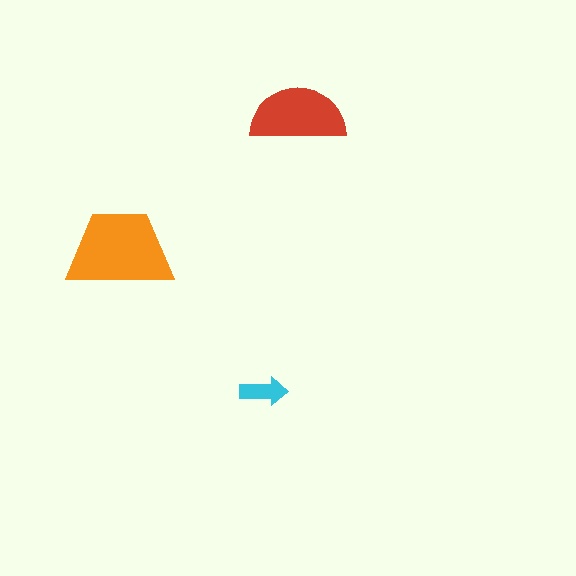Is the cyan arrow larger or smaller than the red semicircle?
Smaller.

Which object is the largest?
The orange trapezoid.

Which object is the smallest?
The cyan arrow.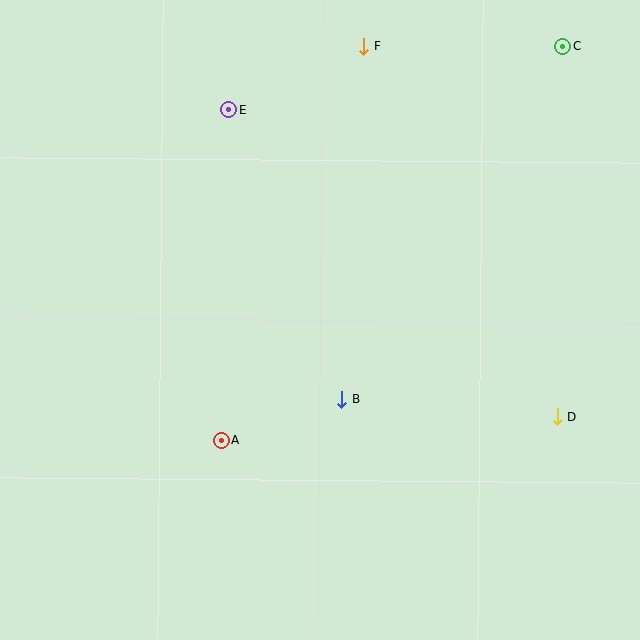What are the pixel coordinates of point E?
Point E is at (229, 110).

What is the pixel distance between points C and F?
The distance between C and F is 199 pixels.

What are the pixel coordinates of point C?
Point C is at (563, 46).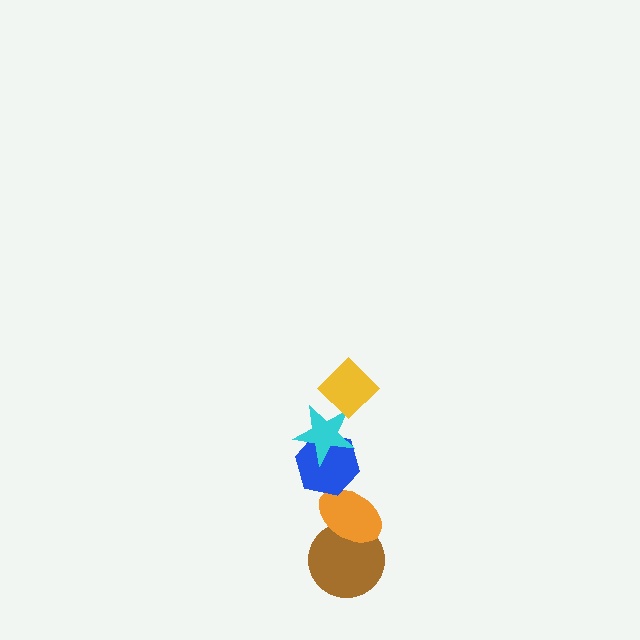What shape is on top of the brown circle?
The orange ellipse is on top of the brown circle.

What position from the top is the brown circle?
The brown circle is 5th from the top.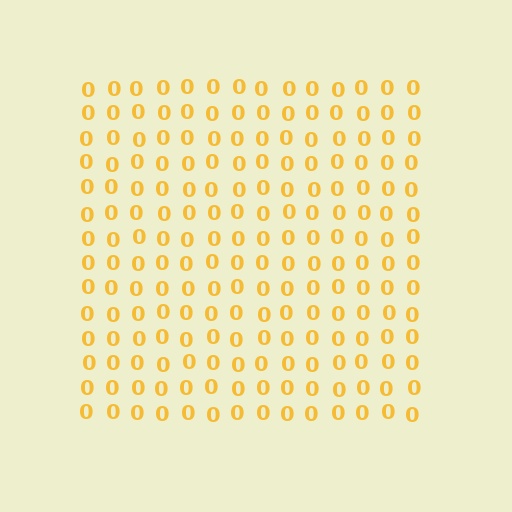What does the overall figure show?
The overall figure shows a square.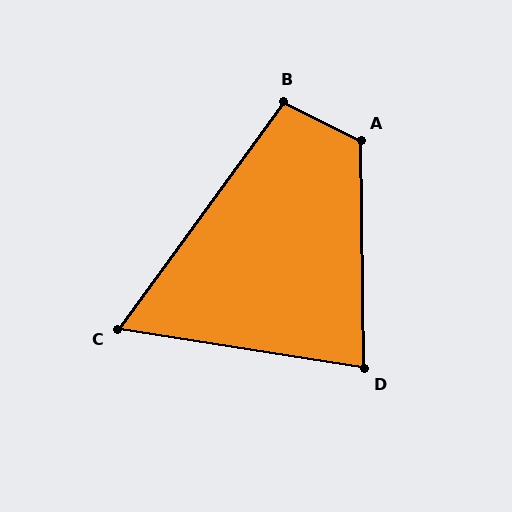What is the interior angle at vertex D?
Approximately 80 degrees (acute).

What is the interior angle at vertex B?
Approximately 100 degrees (obtuse).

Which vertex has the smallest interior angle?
C, at approximately 63 degrees.